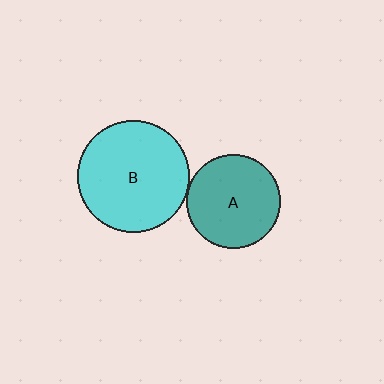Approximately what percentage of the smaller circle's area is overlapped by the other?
Approximately 5%.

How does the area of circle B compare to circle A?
Approximately 1.4 times.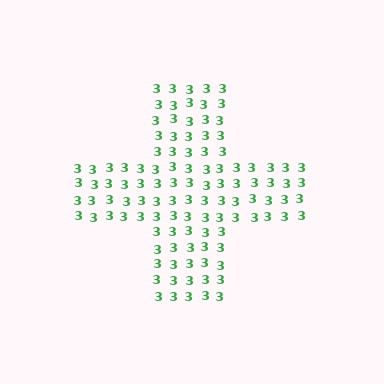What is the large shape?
The large shape is a cross.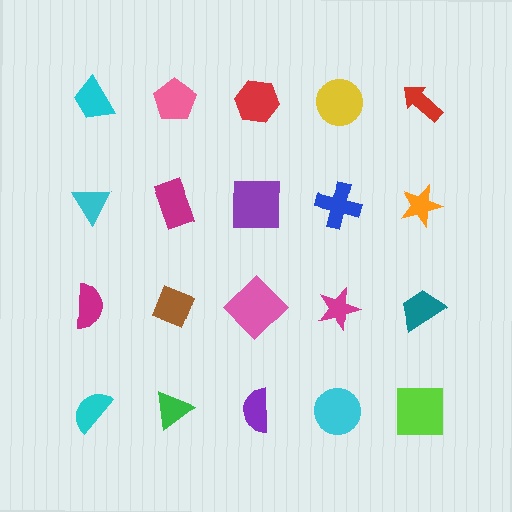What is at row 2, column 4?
A blue cross.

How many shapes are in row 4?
5 shapes.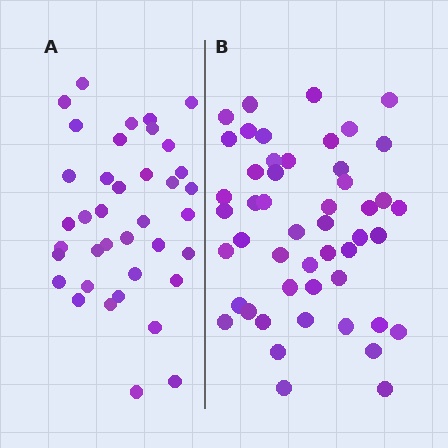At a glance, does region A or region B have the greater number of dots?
Region B (the right region) has more dots.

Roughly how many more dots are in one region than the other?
Region B has roughly 12 or so more dots than region A.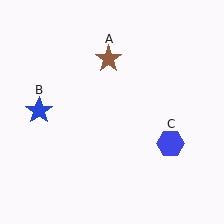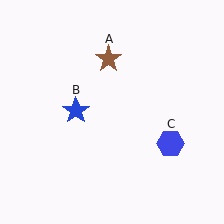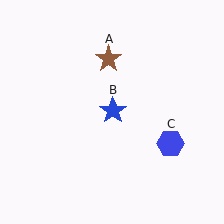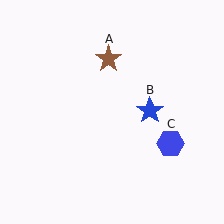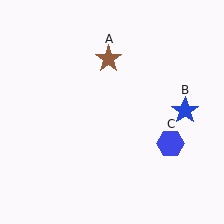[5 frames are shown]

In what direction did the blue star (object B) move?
The blue star (object B) moved right.